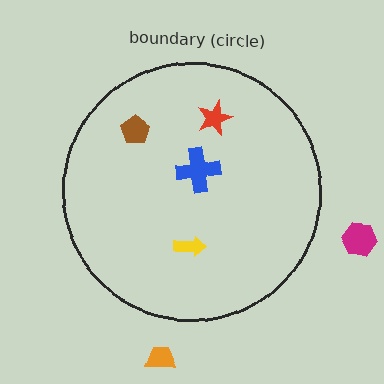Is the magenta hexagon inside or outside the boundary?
Outside.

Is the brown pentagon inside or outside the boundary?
Inside.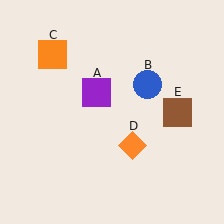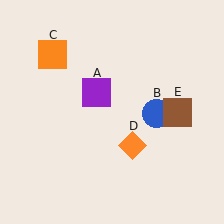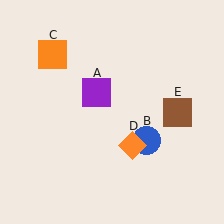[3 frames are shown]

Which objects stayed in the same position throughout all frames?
Purple square (object A) and orange square (object C) and orange diamond (object D) and brown square (object E) remained stationary.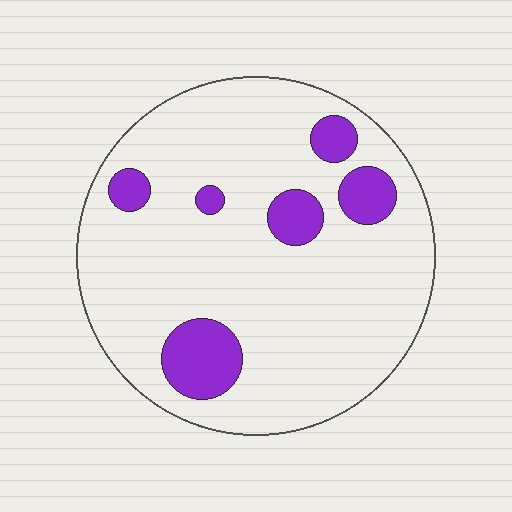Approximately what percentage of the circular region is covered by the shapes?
Approximately 15%.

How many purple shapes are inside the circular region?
6.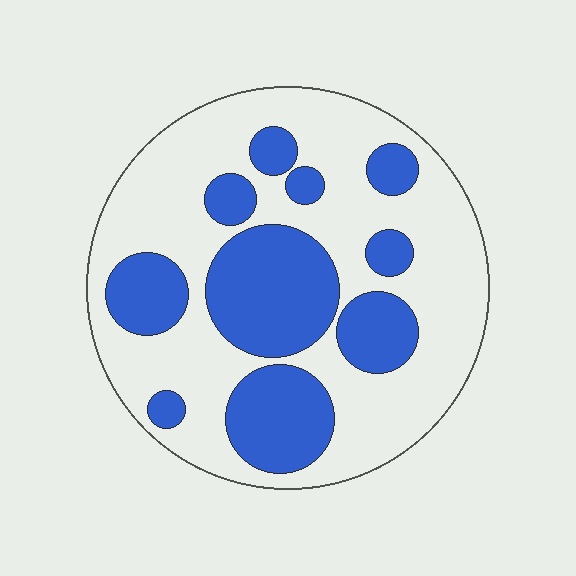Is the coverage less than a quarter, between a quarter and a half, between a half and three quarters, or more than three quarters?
Between a quarter and a half.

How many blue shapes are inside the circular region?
10.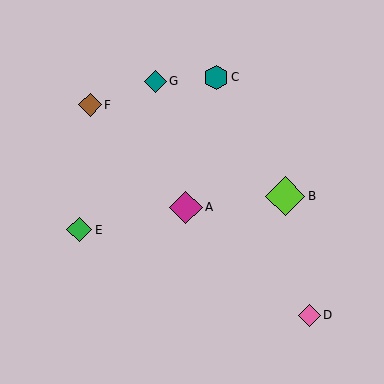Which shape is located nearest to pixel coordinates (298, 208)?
The lime diamond (labeled B) at (285, 196) is nearest to that location.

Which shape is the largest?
The lime diamond (labeled B) is the largest.